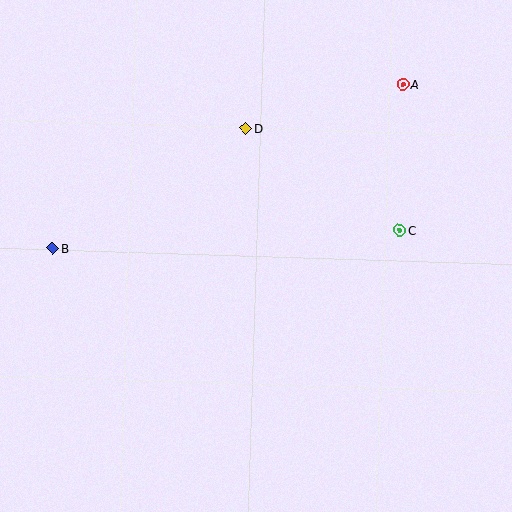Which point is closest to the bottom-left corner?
Point B is closest to the bottom-left corner.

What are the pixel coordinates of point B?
Point B is at (53, 248).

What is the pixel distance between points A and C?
The distance between A and C is 146 pixels.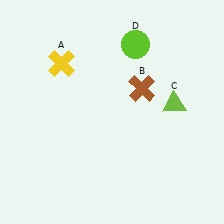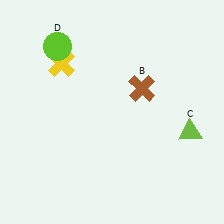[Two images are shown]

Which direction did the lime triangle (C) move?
The lime triangle (C) moved down.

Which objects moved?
The objects that moved are: the lime triangle (C), the lime circle (D).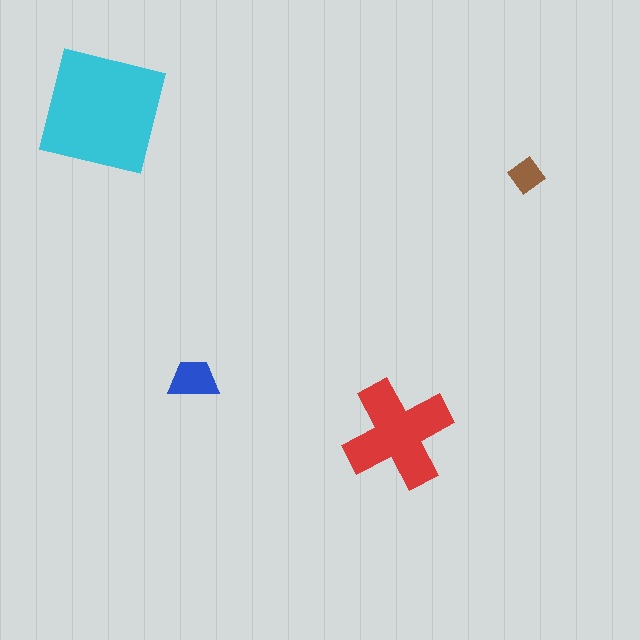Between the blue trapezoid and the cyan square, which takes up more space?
The cyan square.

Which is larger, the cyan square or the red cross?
The cyan square.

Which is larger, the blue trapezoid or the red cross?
The red cross.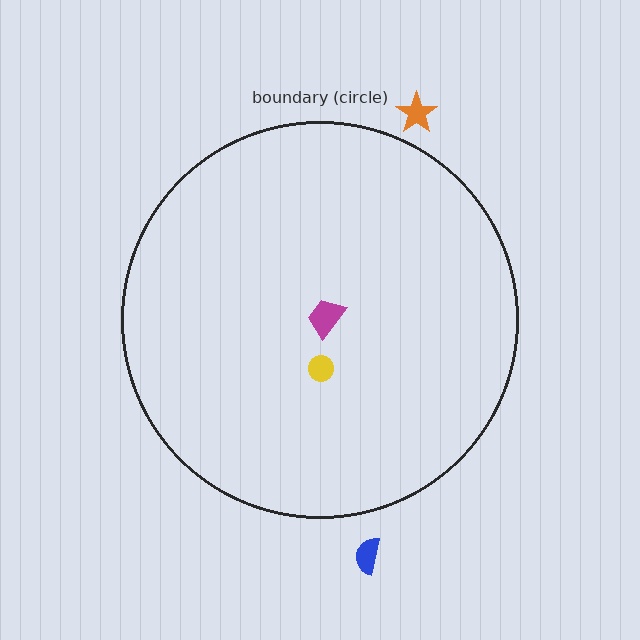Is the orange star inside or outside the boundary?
Outside.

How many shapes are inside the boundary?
2 inside, 2 outside.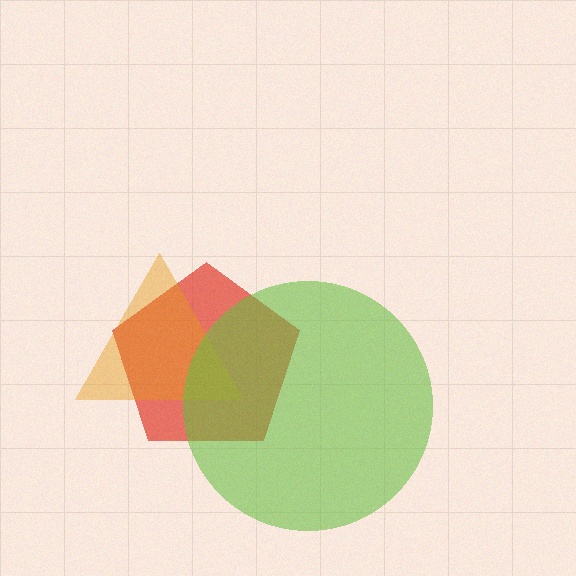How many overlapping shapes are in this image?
There are 3 overlapping shapes in the image.